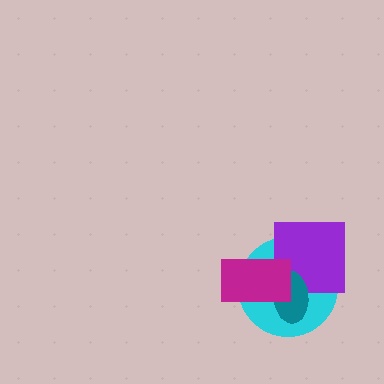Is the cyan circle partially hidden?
Yes, it is partially covered by another shape.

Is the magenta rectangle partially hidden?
No, no other shape covers it.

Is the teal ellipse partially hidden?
Yes, it is partially covered by another shape.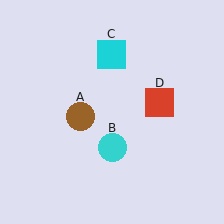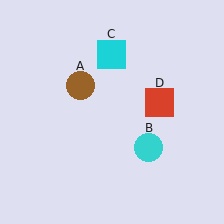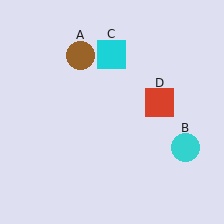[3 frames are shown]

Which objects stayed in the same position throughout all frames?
Cyan square (object C) and red square (object D) remained stationary.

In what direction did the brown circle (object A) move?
The brown circle (object A) moved up.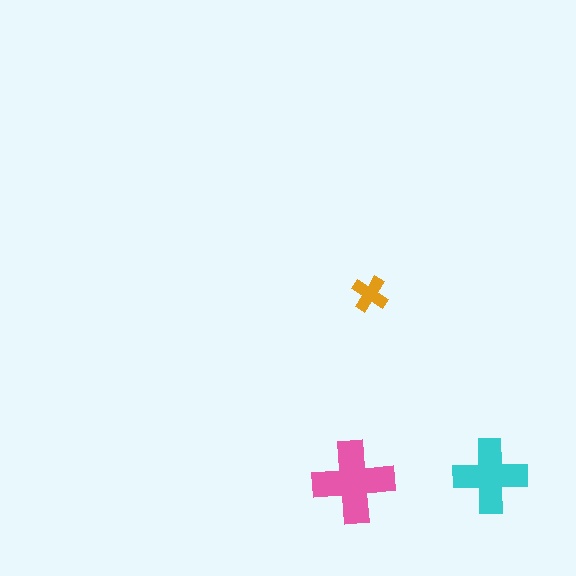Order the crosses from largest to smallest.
the pink one, the cyan one, the orange one.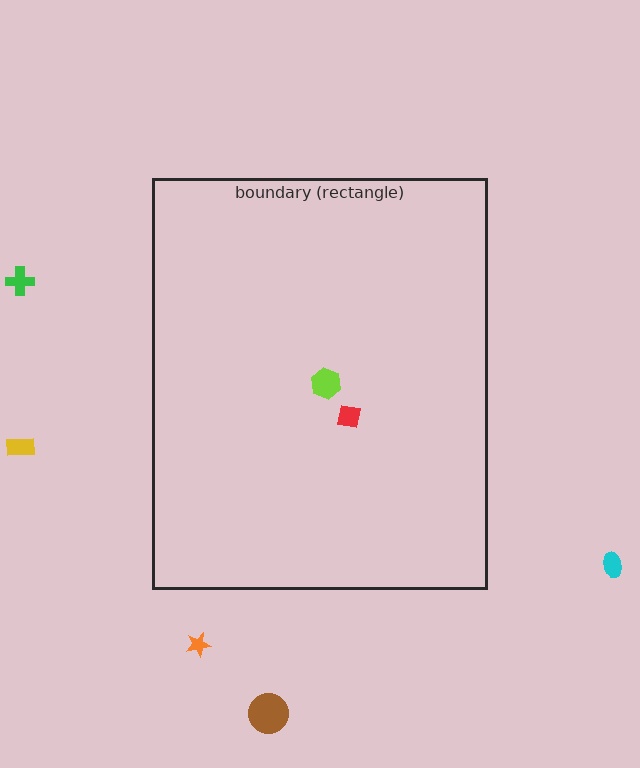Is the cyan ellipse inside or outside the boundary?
Outside.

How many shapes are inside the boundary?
2 inside, 5 outside.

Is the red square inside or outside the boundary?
Inside.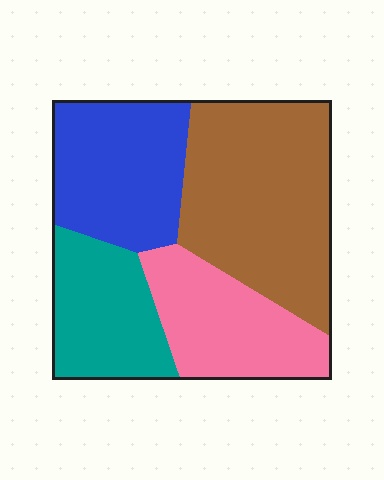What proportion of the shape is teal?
Teal takes up between a sixth and a third of the shape.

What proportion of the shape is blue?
Blue covers 24% of the shape.